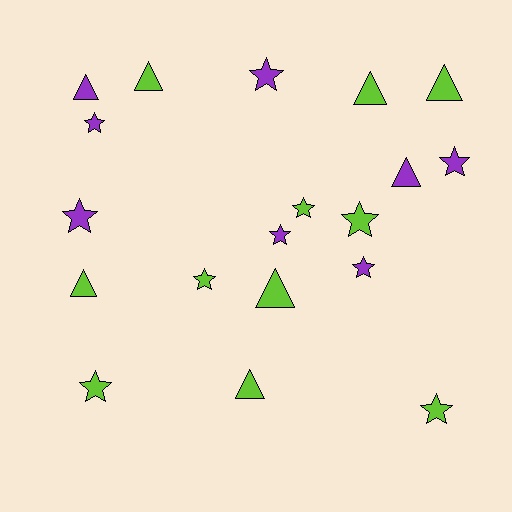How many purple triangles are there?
There are 2 purple triangles.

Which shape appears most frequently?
Star, with 11 objects.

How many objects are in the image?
There are 19 objects.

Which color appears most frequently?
Lime, with 11 objects.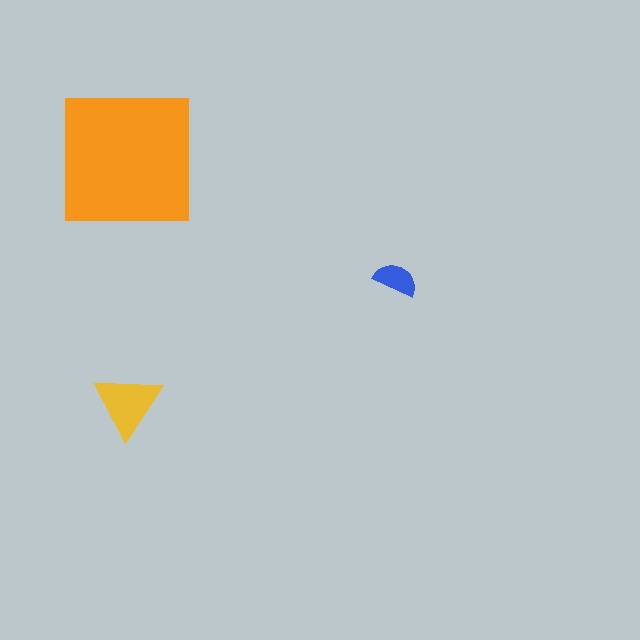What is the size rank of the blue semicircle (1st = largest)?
3rd.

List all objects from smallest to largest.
The blue semicircle, the yellow triangle, the orange square.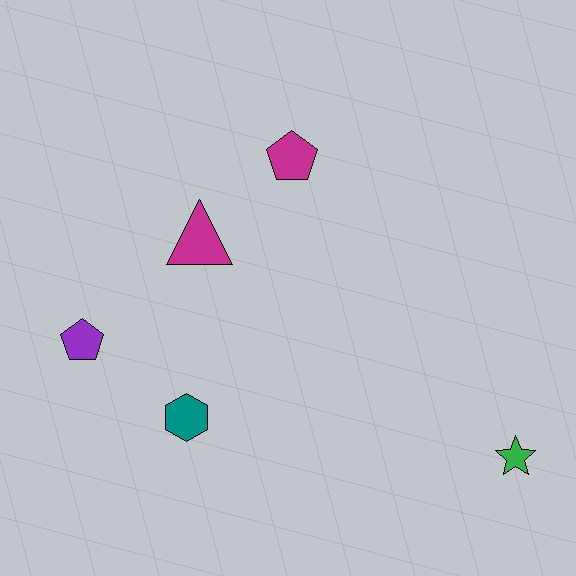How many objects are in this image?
There are 5 objects.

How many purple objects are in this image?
There is 1 purple object.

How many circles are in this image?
There are no circles.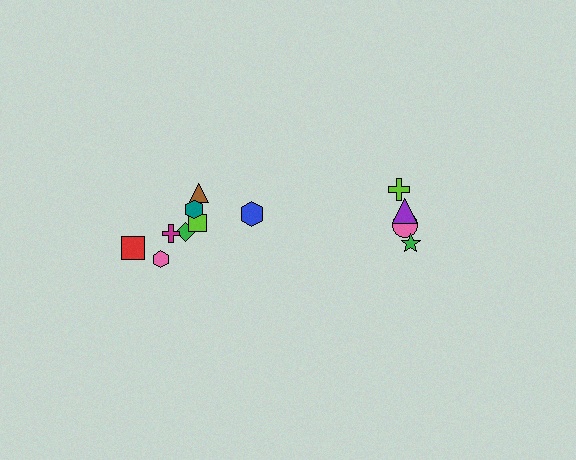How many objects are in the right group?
There are 4 objects.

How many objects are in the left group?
There are 8 objects.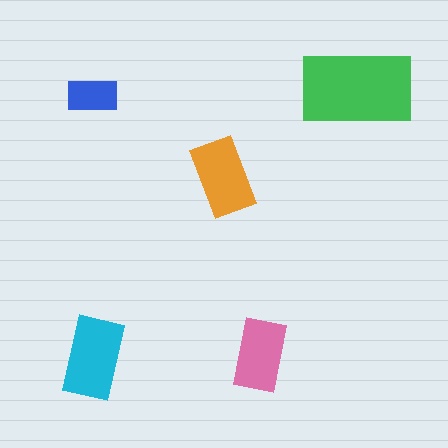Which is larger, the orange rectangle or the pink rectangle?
The orange one.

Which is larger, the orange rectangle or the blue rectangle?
The orange one.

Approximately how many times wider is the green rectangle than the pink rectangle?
About 1.5 times wider.